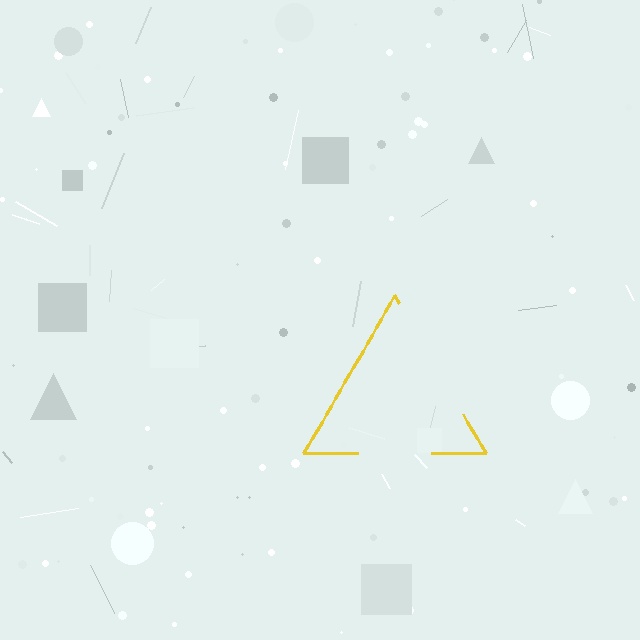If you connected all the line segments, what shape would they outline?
They would outline a triangle.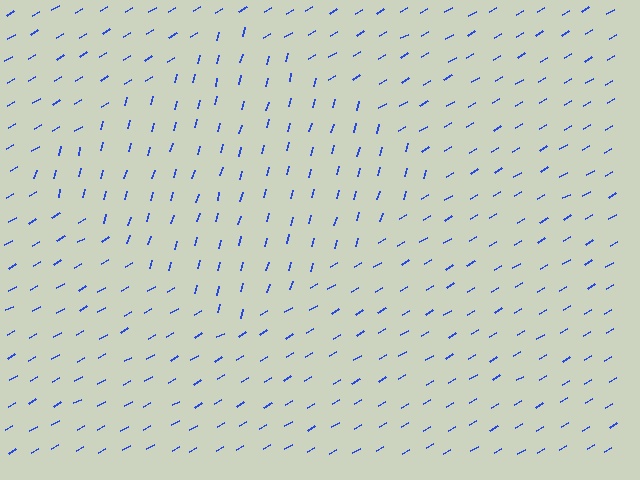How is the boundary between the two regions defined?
The boundary is defined purely by a change in line orientation (approximately 45 degrees difference). All lines are the same color and thickness.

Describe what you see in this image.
The image is filled with small blue line segments. A diamond region in the image has lines oriented differently from the surrounding lines, creating a visible texture boundary.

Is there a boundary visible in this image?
Yes, there is a texture boundary formed by a change in line orientation.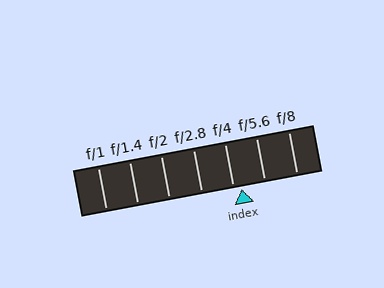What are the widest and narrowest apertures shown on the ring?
The widest aperture shown is f/1 and the narrowest is f/8.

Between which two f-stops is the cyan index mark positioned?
The index mark is between f/4 and f/5.6.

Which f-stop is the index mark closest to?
The index mark is closest to f/4.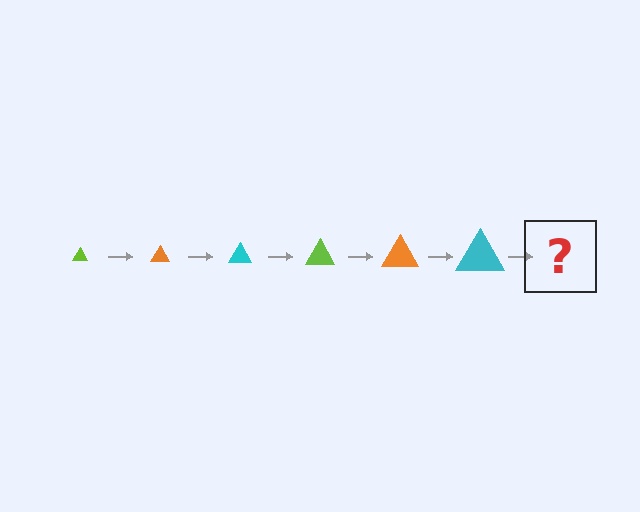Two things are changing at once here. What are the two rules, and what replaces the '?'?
The two rules are that the triangle grows larger each step and the color cycles through lime, orange, and cyan. The '?' should be a lime triangle, larger than the previous one.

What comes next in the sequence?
The next element should be a lime triangle, larger than the previous one.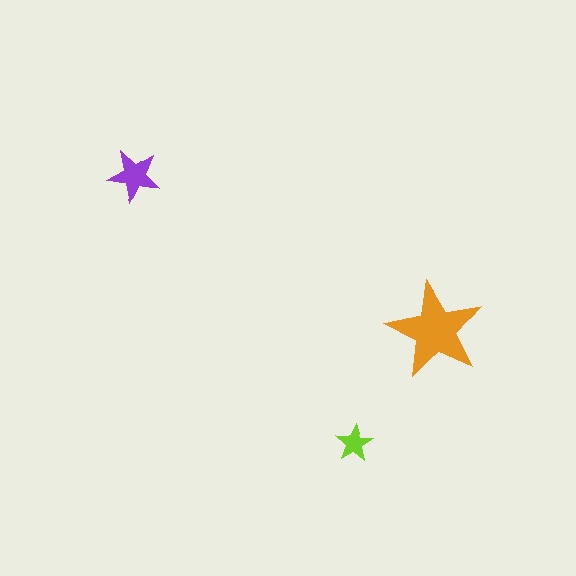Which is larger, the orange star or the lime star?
The orange one.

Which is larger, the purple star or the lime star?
The purple one.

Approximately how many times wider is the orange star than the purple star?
About 2 times wider.